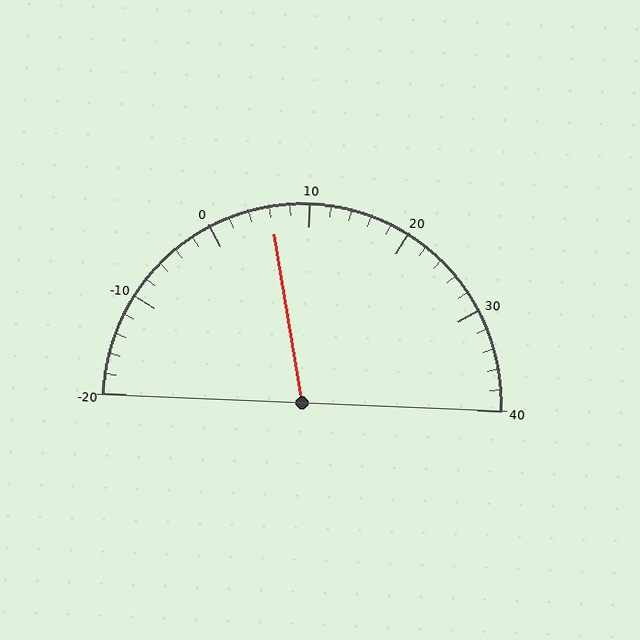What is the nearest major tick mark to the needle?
The nearest major tick mark is 10.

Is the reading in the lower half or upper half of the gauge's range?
The reading is in the lower half of the range (-20 to 40).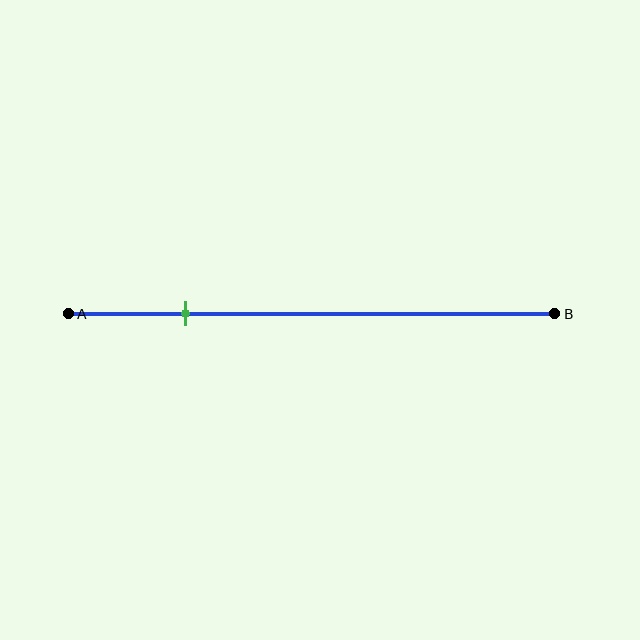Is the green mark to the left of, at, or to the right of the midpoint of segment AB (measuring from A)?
The green mark is to the left of the midpoint of segment AB.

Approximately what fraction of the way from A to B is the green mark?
The green mark is approximately 25% of the way from A to B.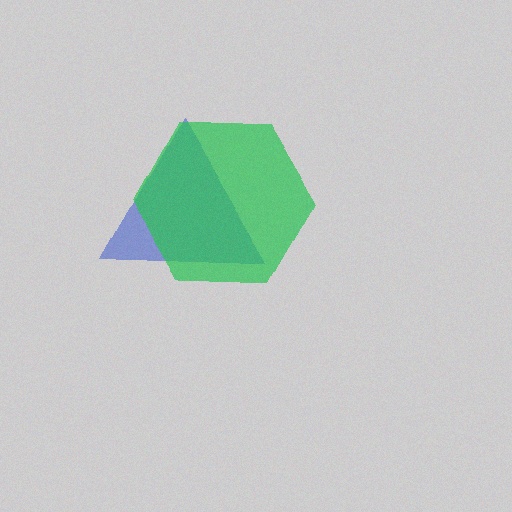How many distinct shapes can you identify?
There are 2 distinct shapes: a blue triangle, a green hexagon.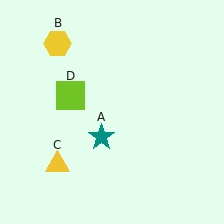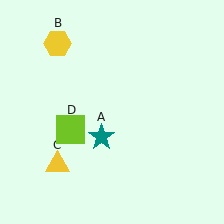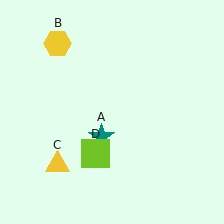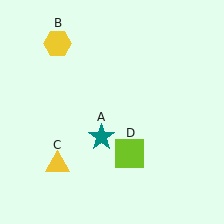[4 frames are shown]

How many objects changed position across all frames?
1 object changed position: lime square (object D).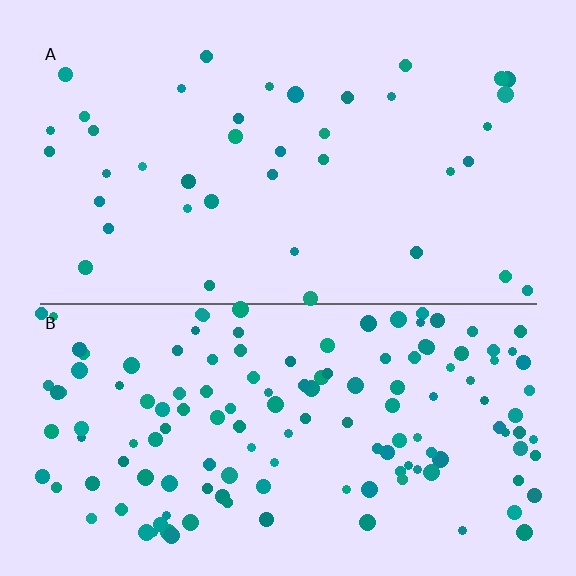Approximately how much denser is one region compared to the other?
Approximately 3.6× — region B over region A.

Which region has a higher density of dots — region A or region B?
B (the bottom).